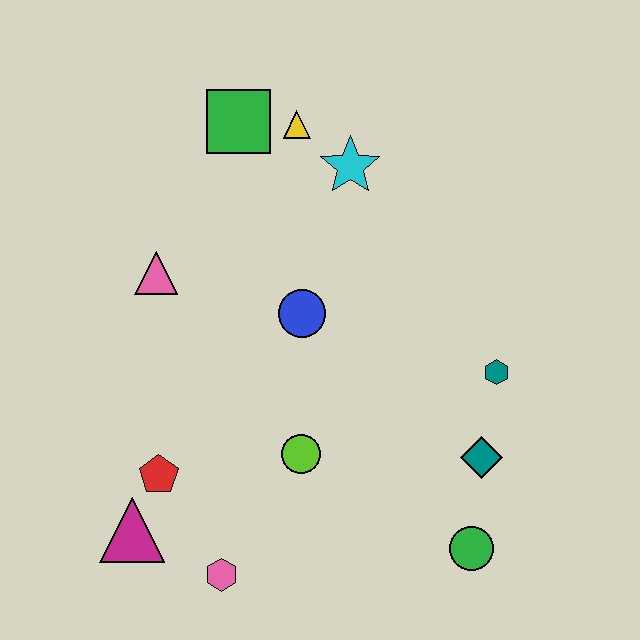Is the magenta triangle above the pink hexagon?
Yes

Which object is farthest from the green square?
The green circle is farthest from the green square.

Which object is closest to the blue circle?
The lime circle is closest to the blue circle.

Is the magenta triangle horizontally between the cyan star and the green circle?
No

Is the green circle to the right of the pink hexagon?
Yes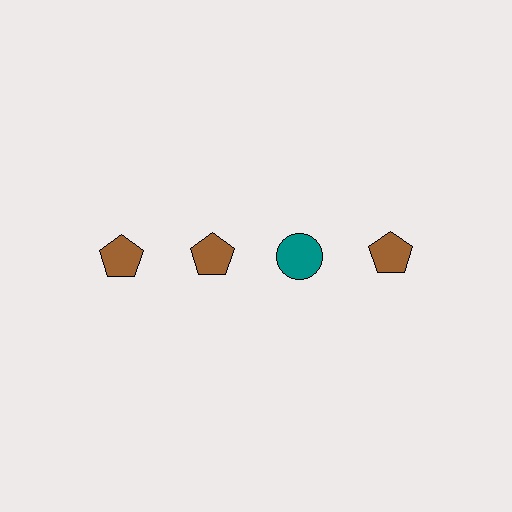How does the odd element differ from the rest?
It differs in both color (teal instead of brown) and shape (circle instead of pentagon).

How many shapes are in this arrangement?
There are 4 shapes arranged in a grid pattern.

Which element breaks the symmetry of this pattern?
The teal circle in the top row, center column breaks the symmetry. All other shapes are brown pentagons.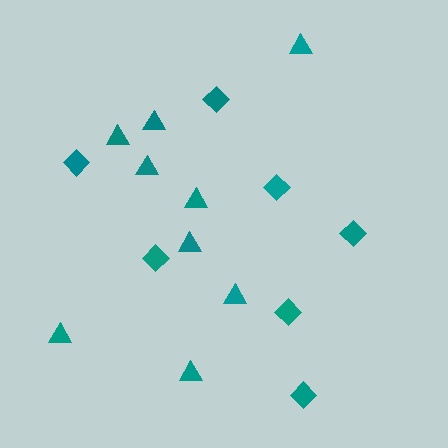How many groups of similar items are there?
There are 2 groups: one group of triangles (9) and one group of diamonds (7).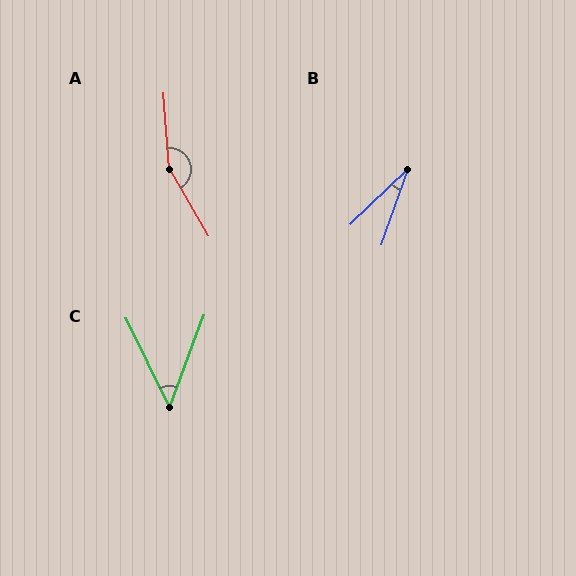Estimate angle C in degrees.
Approximately 46 degrees.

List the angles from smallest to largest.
B (27°), C (46°), A (153°).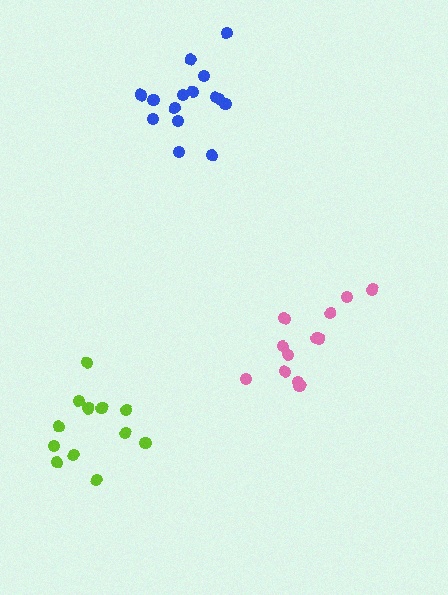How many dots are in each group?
Group 1: 12 dots, Group 2: 12 dots, Group 3: 15 dots (39 total).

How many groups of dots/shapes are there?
There are 3 groups.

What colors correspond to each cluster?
The clusters are colored: lime, pink, blue.